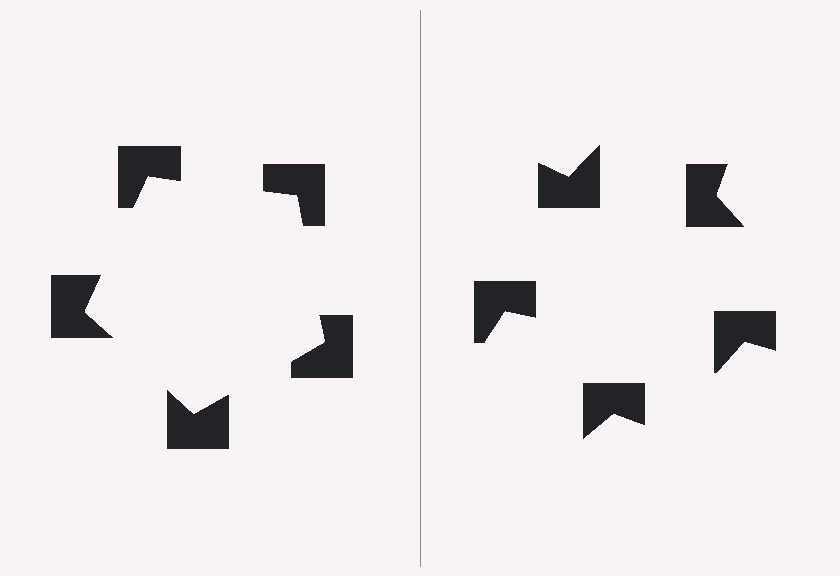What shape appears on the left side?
An illusory pentagon.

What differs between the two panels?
The notched squares are positioned identically on both sides; only the wedge orientations differ. On the left they align to a pentagon; on the right they are misaligned.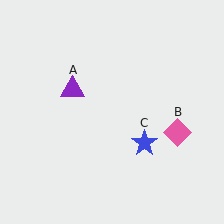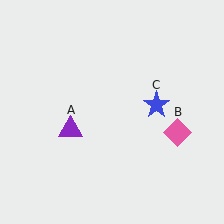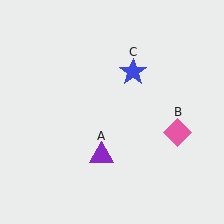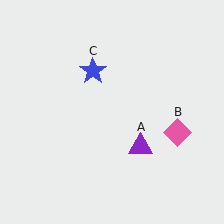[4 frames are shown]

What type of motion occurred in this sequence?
The purple triangle (object A), blue star (object C) rotated counterclockwise around the center of the scene.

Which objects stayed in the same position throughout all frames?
Pink diamond (object B) remained stationary.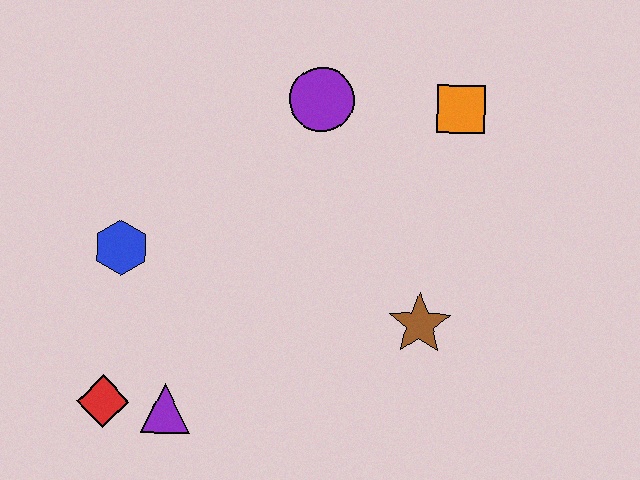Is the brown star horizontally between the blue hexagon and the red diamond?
No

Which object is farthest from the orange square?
The red diamond is farthest from the orange square.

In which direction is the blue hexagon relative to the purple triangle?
The blue hexagon is above the purple triangle.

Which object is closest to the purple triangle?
The red diamond is closest to the purple triangle.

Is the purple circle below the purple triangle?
No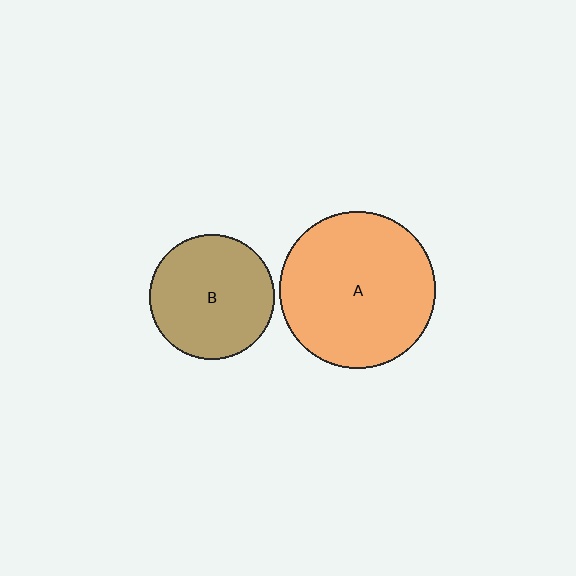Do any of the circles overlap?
No, none of the circles overlap.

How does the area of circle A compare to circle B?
Approximately 1.6 times.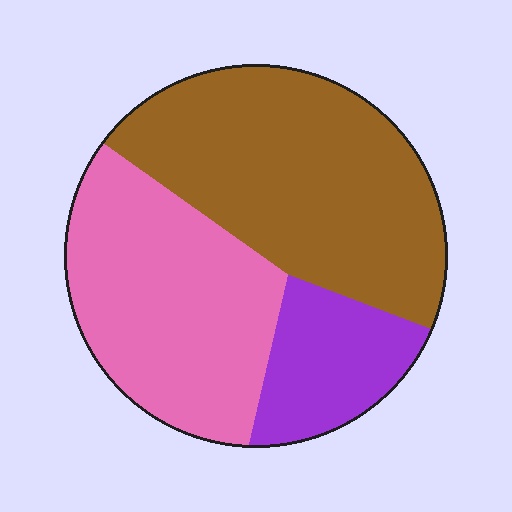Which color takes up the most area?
Brown, at roughly 45%.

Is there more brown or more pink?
Brown.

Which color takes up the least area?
Purple, at roughly 15%.